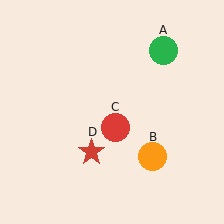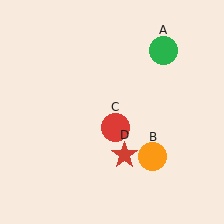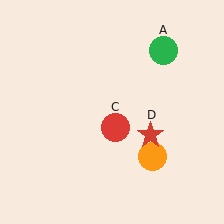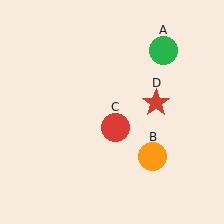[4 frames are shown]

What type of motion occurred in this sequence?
The red star (object D) rotated counterclockwise around the center of the scene.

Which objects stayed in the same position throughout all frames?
Green circle (object A) and orange circle (object B) and red circle (object C) remained stationary.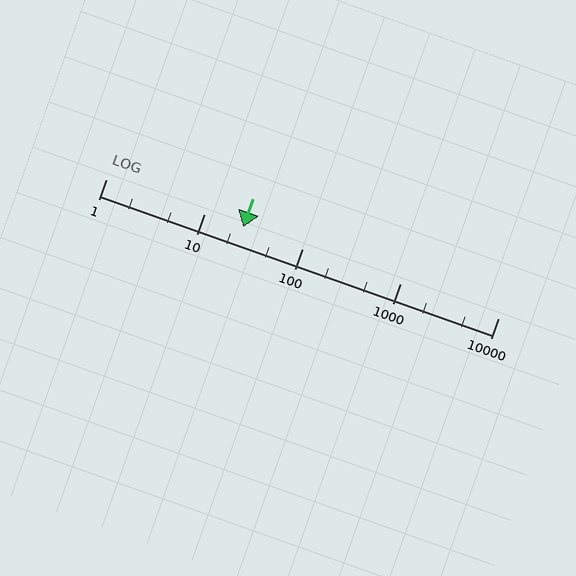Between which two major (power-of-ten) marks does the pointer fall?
The pointer is between 10 and 100.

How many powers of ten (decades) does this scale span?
The scale spans 4 decades, from 1 to 10000.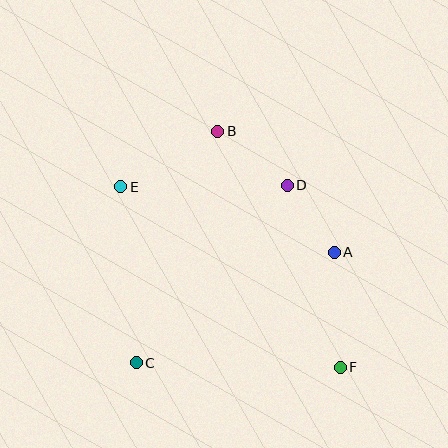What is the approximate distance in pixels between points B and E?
The distance between B and E is approximately 112 pixels.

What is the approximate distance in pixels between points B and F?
The distance between B and F is approximately 266 pixels.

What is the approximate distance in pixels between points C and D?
The distance between C and D is approximately 233 pixels.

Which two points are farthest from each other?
Points E and F are farthest from each other.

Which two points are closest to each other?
Points A and D are closest to each other.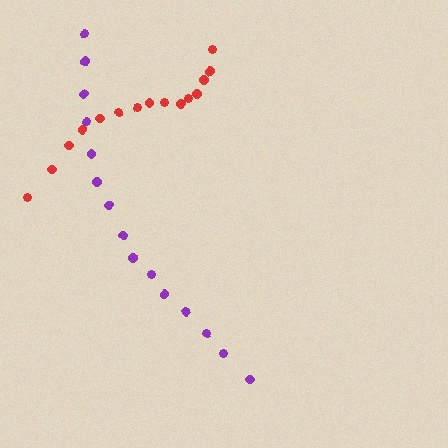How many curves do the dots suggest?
There are 2 distinct paths.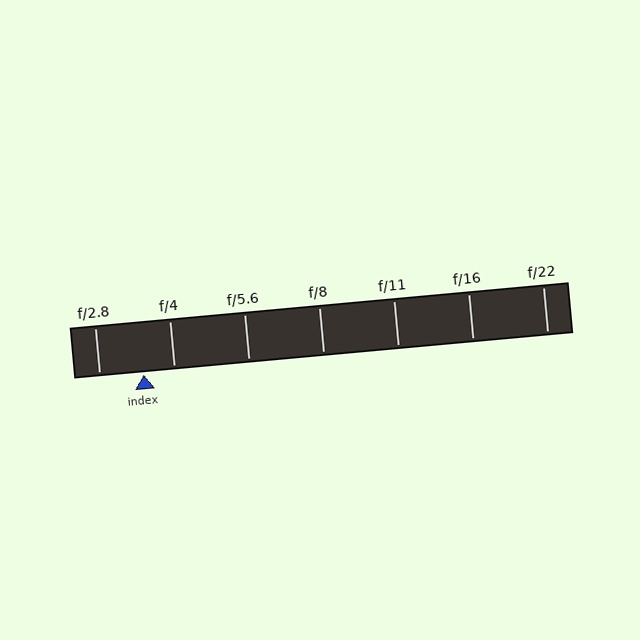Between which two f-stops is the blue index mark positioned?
The index mark is between f/2.8 and f/4.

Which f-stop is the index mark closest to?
The index mark is closest to f/4.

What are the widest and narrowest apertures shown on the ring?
The widest aperture shown is f/2.8 and the narrowest is f/22.